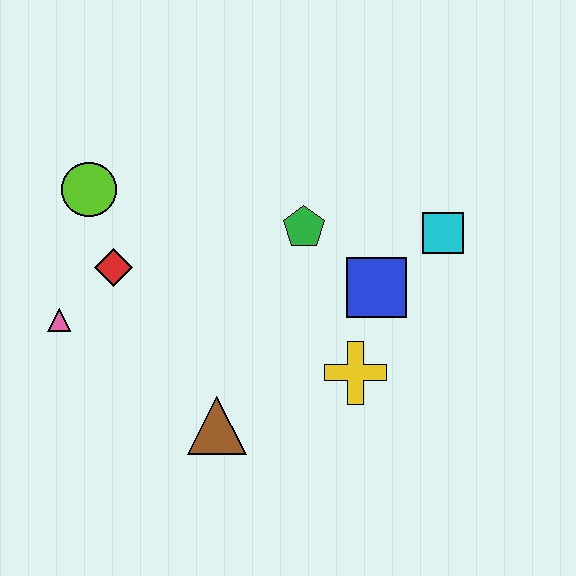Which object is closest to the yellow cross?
The blue square is closest to the yellow cross.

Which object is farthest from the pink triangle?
The cyan square is farthest from the pink triangle.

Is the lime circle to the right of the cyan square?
No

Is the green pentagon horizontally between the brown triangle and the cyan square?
Yes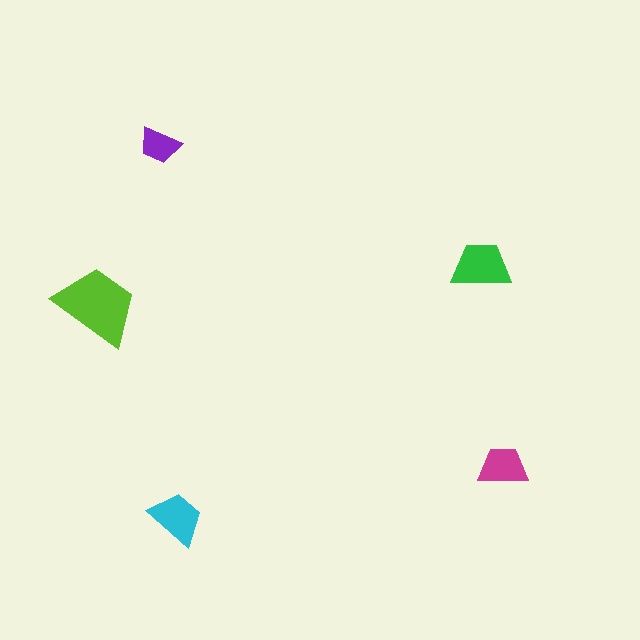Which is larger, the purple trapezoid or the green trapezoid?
The green one.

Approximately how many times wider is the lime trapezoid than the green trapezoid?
About 1.5 times wider.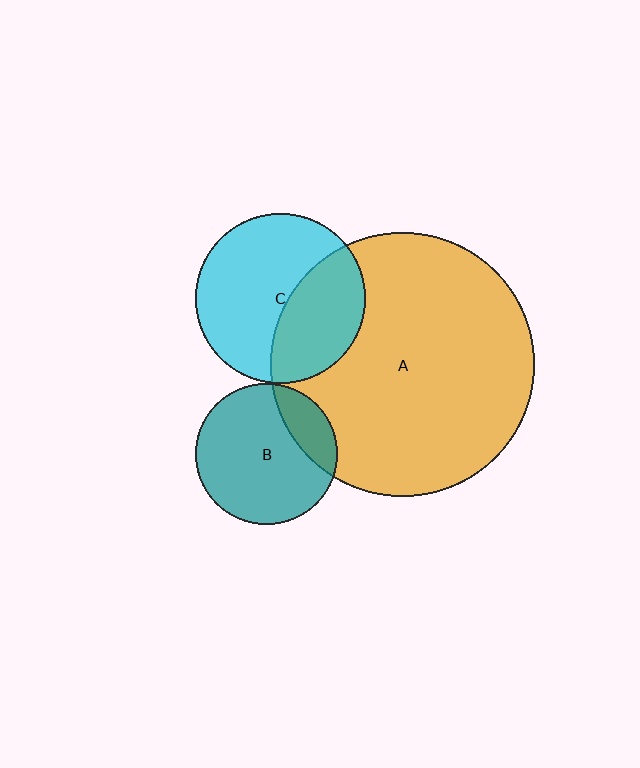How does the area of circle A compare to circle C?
Approximately 2.4 times.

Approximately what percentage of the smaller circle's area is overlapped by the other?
Approximately 40%.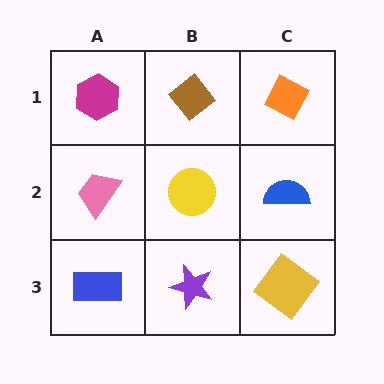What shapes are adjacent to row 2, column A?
A magenta hexagon (row 1, column A), a blue rectangle (row 3, column A), a yellow circle (row 2, column B).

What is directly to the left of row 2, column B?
A pink trapezoid.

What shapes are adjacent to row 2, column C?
An orange diamond (row 1, column C), a yellow diamond (row 3, column C), a yellow circle (row 2, column B).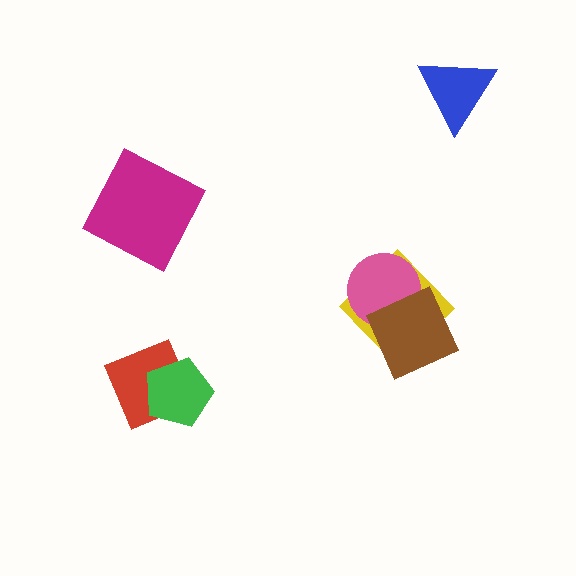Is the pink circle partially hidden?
Yes, it is partially covered by another shape.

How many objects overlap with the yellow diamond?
2 objects overlap with the yellow diamond.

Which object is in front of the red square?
The green pentagon is in front of the red square.